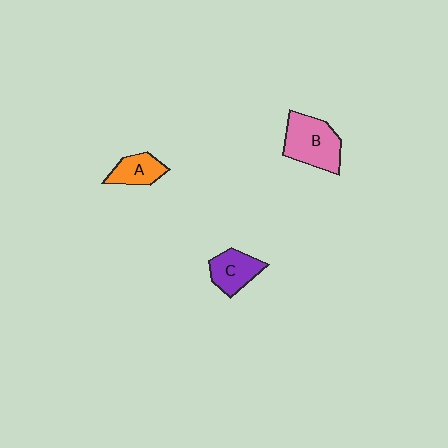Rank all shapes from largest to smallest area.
From largest to smallest: B (pink), C (purple), A (orange).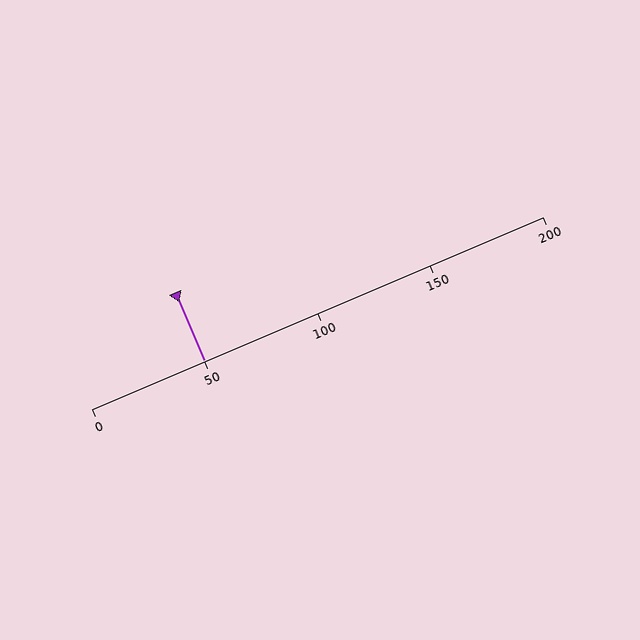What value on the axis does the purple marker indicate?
The marker indicates approximately 50.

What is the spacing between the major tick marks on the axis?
The major ticks are spaced 50 apart.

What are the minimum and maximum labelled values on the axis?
The axis runs from 0 to 200.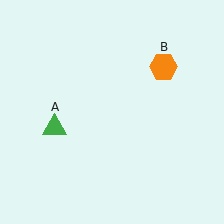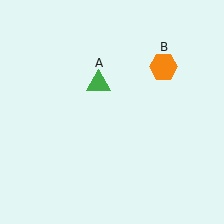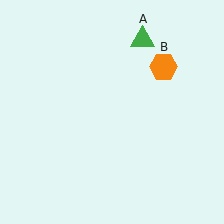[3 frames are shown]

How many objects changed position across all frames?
1 object changed position: green triangle (object A).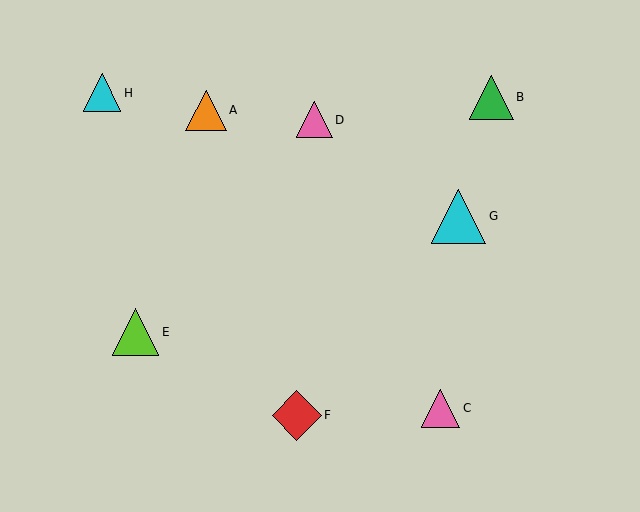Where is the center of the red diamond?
The center of the red diamond is at (297, 415).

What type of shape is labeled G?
Shape G is a cyan triangle.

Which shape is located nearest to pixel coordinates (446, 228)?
The cyan triangle (labeled G) at (459, 216) is nearest to that location.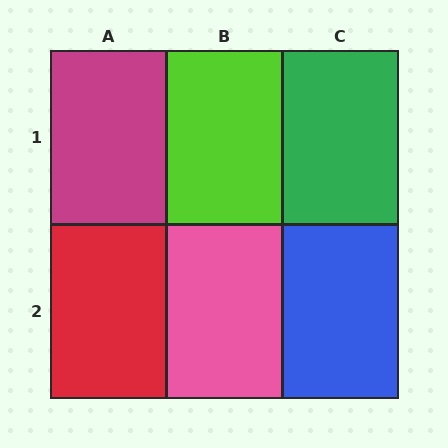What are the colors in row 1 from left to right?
Magenta, lime, green.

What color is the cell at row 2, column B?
Pink.